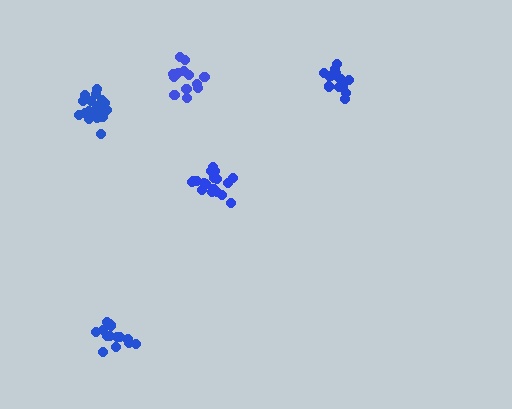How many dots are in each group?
Group 1: 14 dots, Group 2: 14 dots, Group 3: 15 dots, Group 4: 19 dots, Group 5: 20 dots (82 total).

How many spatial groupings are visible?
There are 5 spatial groupings.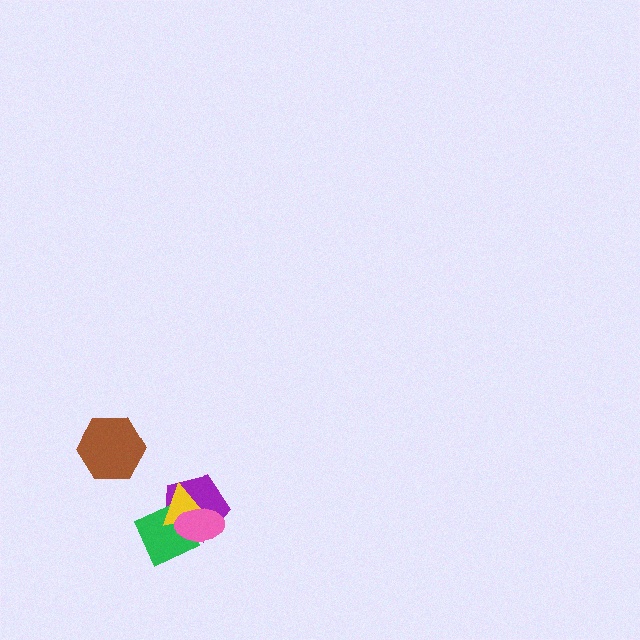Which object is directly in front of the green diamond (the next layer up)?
The yellow triangle is directly in front of the green diamond.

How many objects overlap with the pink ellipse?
3 objects overlap with the pink ellipse.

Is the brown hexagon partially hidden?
No, no other shape covers it.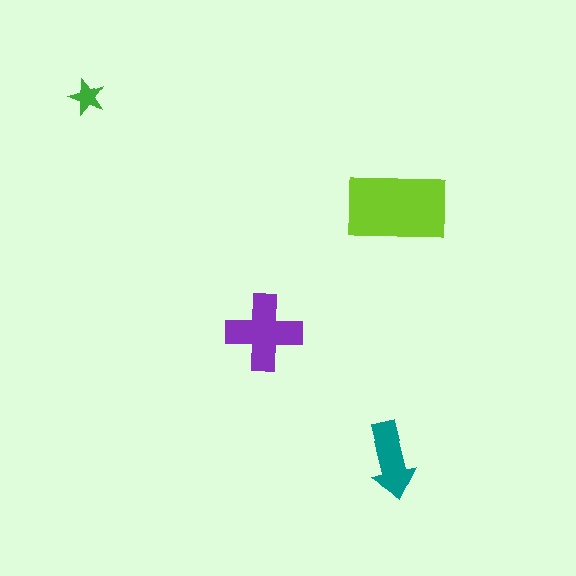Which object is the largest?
The lime rectangle.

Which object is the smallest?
The green star.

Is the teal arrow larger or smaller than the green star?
Larger.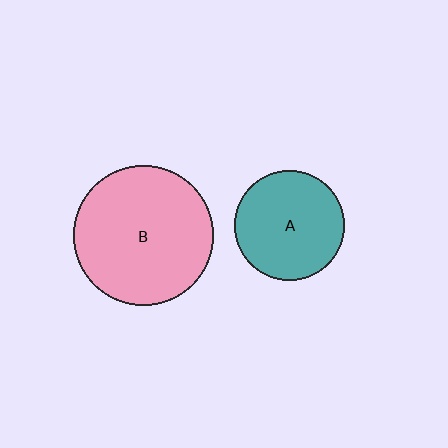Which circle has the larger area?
Circle B (pink).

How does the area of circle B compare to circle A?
Approximately 1.6 times.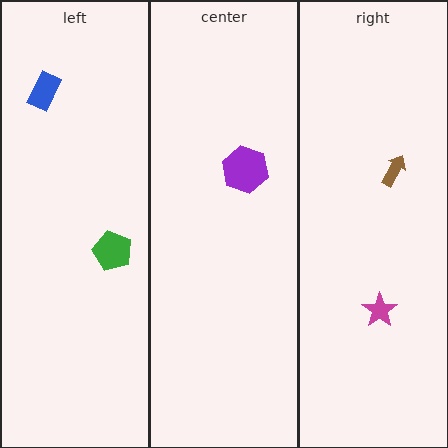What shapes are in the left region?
The blue rectangle, the green pentagon.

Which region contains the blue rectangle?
The left region.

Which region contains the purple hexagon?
The center region.